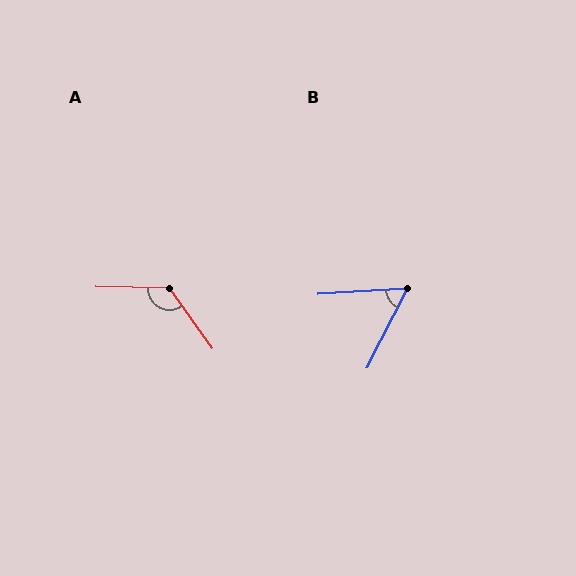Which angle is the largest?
A, at approximately 126 degrees.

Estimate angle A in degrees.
Approximately 126 degrees.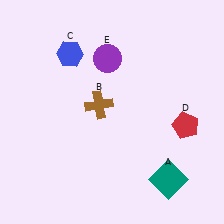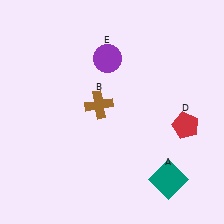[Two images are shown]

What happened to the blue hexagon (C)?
The blue hexagon (C) was removed in Image 2. It was in the top-left area of Image 1.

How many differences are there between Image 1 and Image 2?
There is 1 difference between the two images.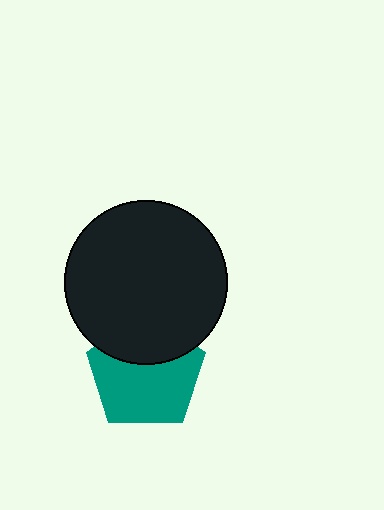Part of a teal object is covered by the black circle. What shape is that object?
It is a pentagon.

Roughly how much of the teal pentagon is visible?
Most of it is visible (roughly 66%).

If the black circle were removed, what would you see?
You would see the complete teal pentagon.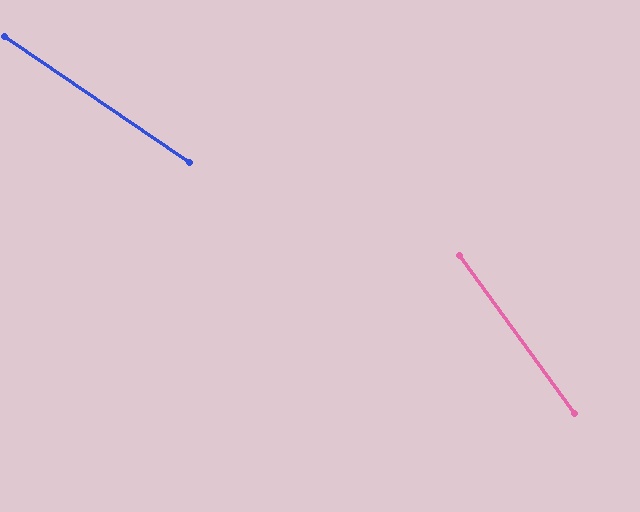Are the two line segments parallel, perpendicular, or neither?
Neither parallel nor perpendicular — they differ by about 20°.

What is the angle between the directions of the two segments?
Approximately 20 degrees.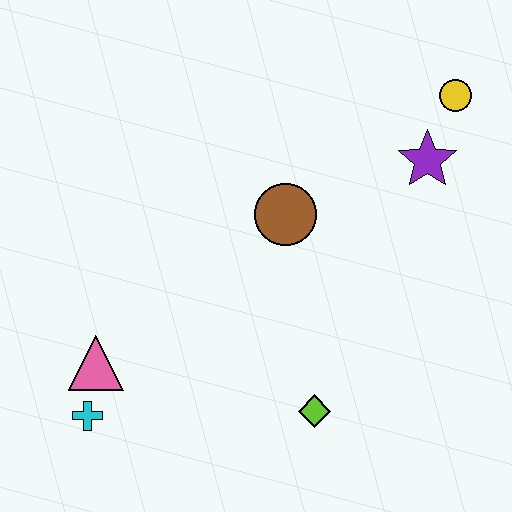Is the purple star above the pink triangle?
Yes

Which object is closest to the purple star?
The yellow circle is closest to the purple star.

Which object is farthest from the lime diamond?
The yellow circle is farthest from the lime diamond.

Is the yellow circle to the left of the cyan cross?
No